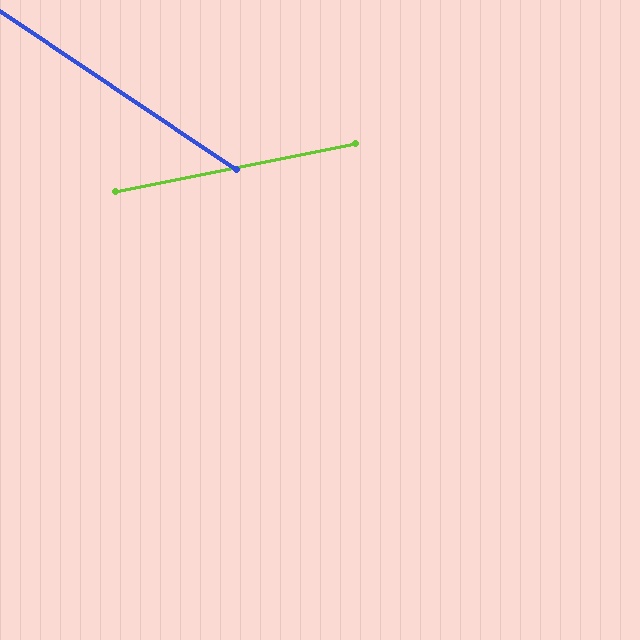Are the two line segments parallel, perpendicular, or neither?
Neither parallel nor perpendicular — they differ by about 45°.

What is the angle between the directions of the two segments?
Approximately 45 degrees.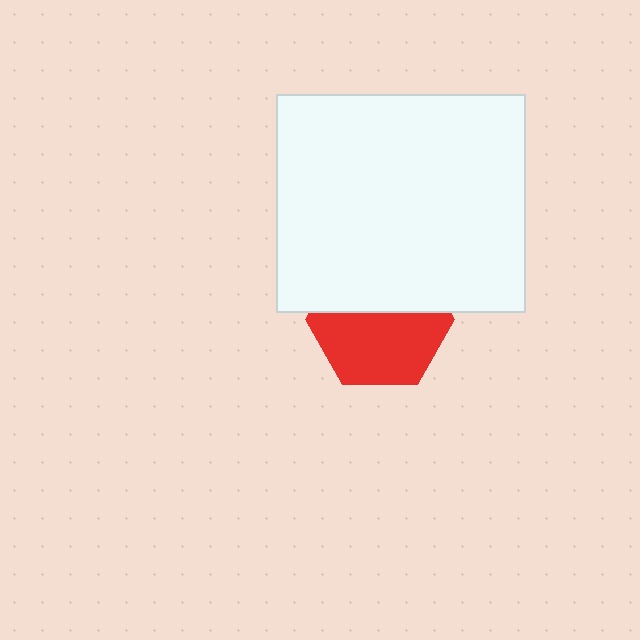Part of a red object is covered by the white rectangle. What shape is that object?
It is a hexagon.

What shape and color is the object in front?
The object in front is a white rectangle.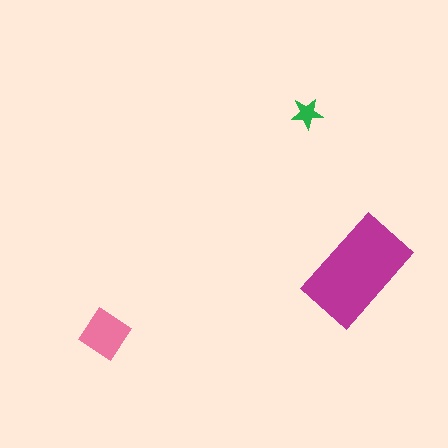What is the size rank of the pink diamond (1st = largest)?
2nd.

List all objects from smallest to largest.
The green star, the pink diamond, the magenta rectangle.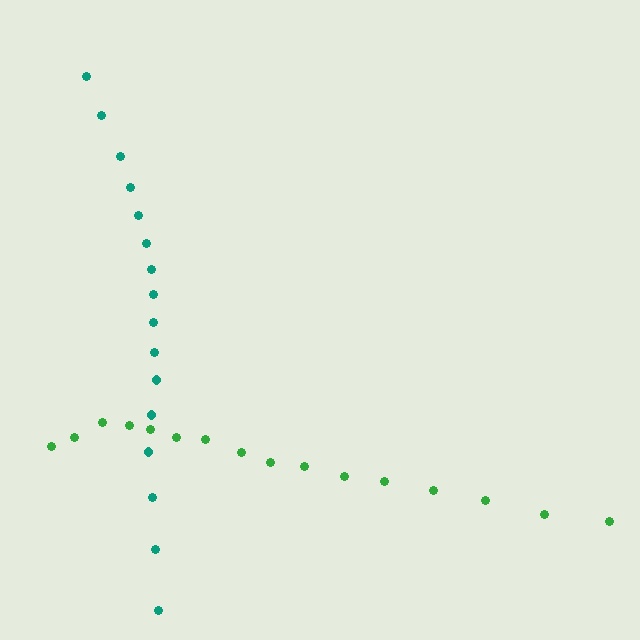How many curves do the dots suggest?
There are 2 distinct paths.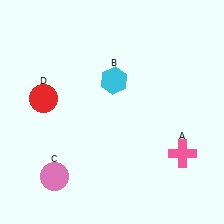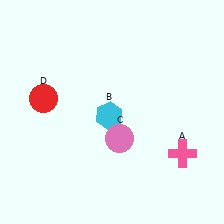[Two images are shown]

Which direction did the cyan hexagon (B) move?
The cyan hexagon (B) moved down.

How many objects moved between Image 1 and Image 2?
2 objects moved between the two images.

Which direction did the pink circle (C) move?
The pink circle (C) moved right.